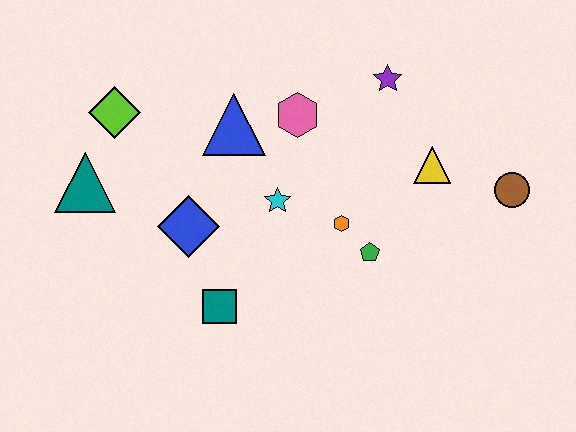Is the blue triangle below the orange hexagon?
No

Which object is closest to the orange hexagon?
The green pentagon is closest to the orange hexagon.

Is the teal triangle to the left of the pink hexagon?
Yes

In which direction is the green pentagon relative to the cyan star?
The green pentagon is to the right of the cyan star.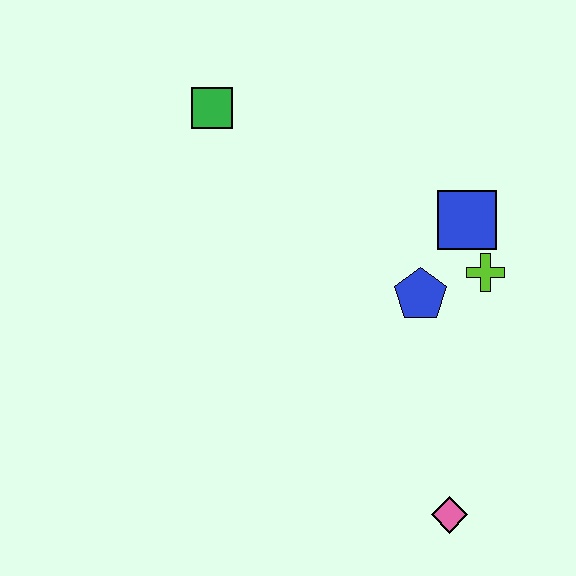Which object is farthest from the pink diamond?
The green square is farthest from the pink diamond.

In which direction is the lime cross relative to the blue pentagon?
The lime cross is to the right of the blue pentagon.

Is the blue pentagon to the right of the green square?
Yes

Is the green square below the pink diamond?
No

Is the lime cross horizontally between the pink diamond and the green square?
No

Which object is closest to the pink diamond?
The blue pentagon is closest to the pink diamond.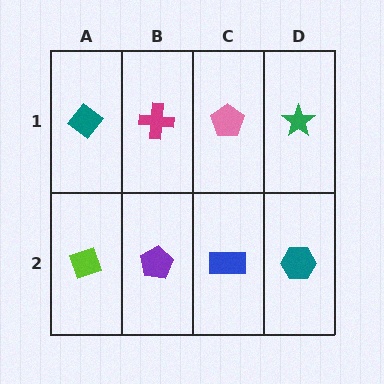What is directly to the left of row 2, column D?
A blue rectangle.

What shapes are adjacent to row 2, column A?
A teal diamond (row 1, column A), a purple pentagon (row 2, column B).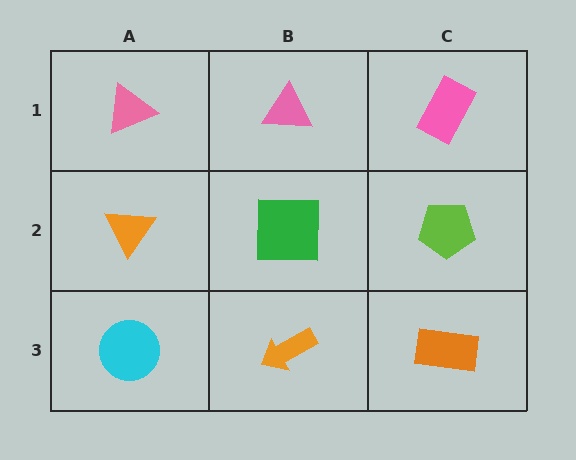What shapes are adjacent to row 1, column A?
An orange triangle (row 2, column A), a pink triangle (row 1, column B).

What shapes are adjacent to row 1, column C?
A lime pentagon (row 2, column C), a pink triangle (row 1, column B).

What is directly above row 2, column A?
A pink triangle.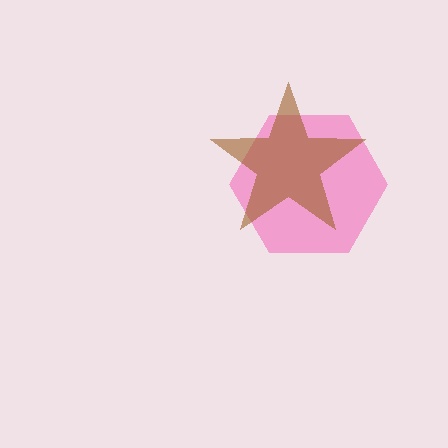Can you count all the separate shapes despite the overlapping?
Yes, there are 2 separate shapes.